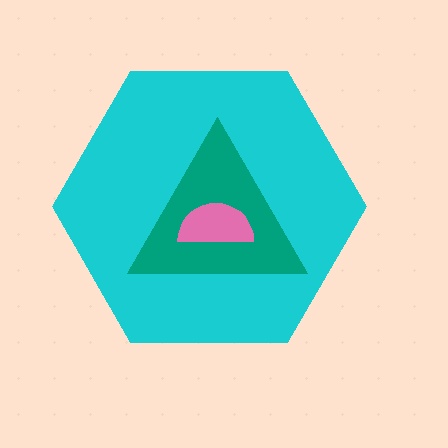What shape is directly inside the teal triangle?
The pink semicircle.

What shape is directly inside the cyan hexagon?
The teal triangle.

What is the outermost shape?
The cyan hexagon.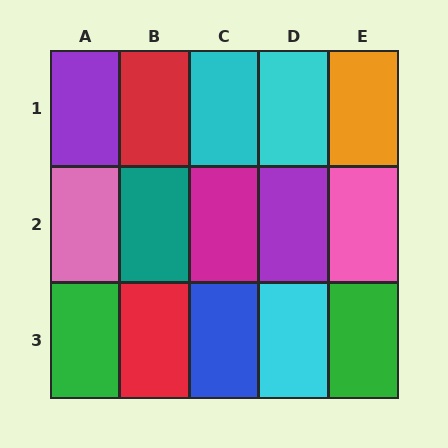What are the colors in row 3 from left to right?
Green, red, blue, cyan, green.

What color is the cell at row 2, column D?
Purple.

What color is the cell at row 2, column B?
Teal.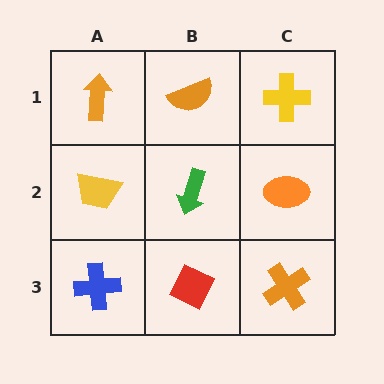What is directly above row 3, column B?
A green arrow.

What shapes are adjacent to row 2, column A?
An orange arrow (row 1, column A), a blue cross (row 3, column A), a green arrow (row 2, column B).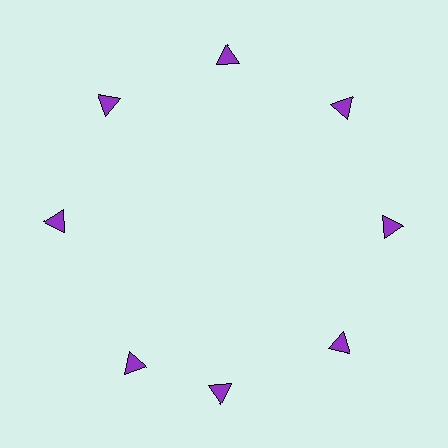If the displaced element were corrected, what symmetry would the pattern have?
It would have 8-fold rotational symmetry — the pattern would map onto itself every 45 degrees.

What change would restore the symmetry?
The symmetry would be restored by rotating it back into even spacing with its neighbors so that all 8 triangles sit at equal angles and equal distance from the center.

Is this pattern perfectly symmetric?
No. The 8 purple triangles are arranged in a ring, but one element near the 8 o'clock position is rotated out of alignment along the ring, breaking the 8-fold rotational symmetry.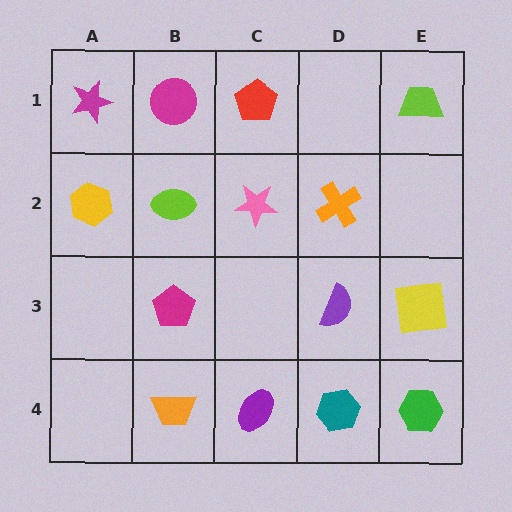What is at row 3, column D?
A purple semicircle.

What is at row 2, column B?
A lime ellipse.